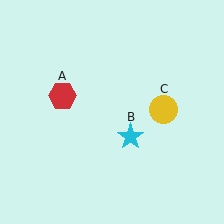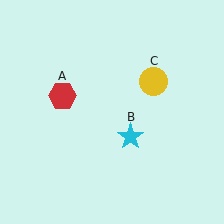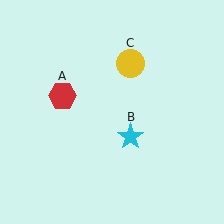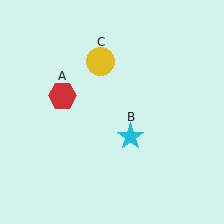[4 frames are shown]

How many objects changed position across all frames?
1 object changed position: yellow circle (object C).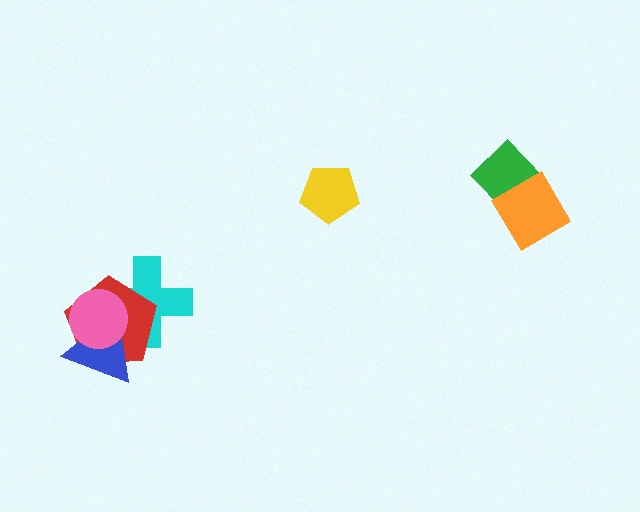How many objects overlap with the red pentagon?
3 objects overlap with the red pentagon.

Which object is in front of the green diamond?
The orange diamond is in front of the green diamond.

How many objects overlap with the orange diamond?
1 object overlaps with the orange diamond.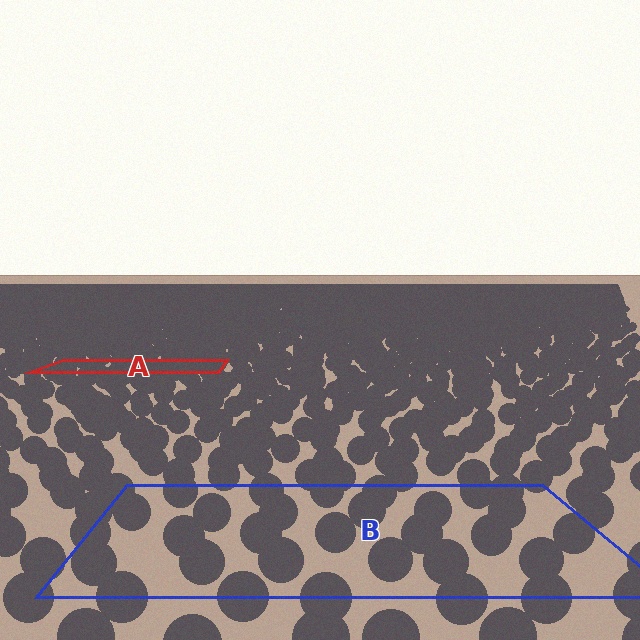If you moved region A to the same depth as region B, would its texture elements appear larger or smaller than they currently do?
They would appear larger. At a closer depth, the same texture elements are projected at a bigger on-screen size.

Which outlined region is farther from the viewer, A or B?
Region A is farther from the viewer — the texture elements inside it appear smaller and more densely packed.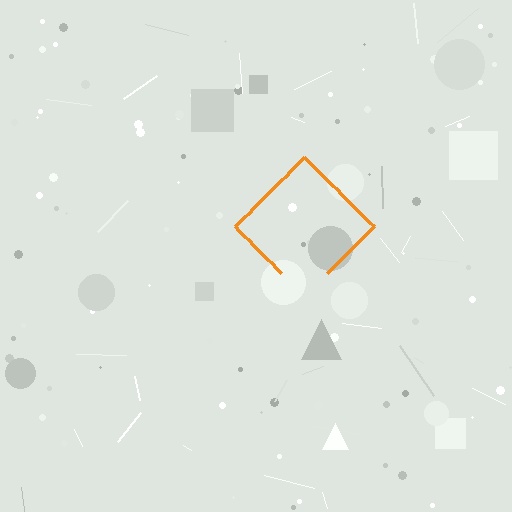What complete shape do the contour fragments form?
The contour fragments form a diamond.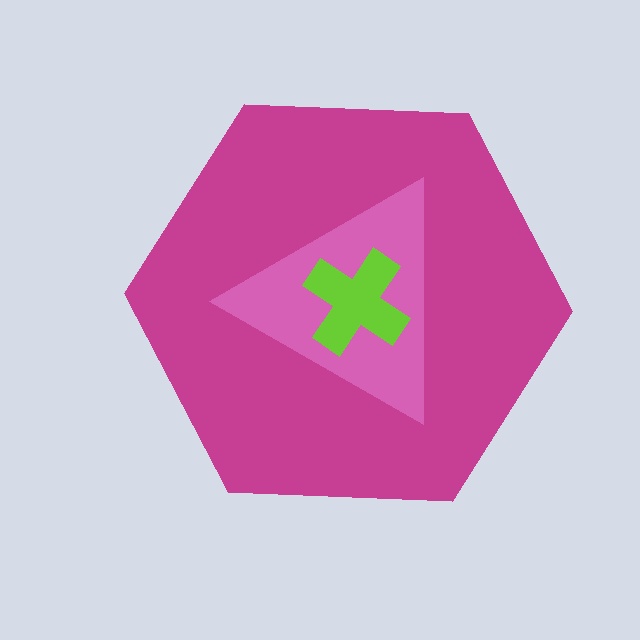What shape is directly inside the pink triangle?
The lime cross.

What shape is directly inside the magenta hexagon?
The pink triangle.